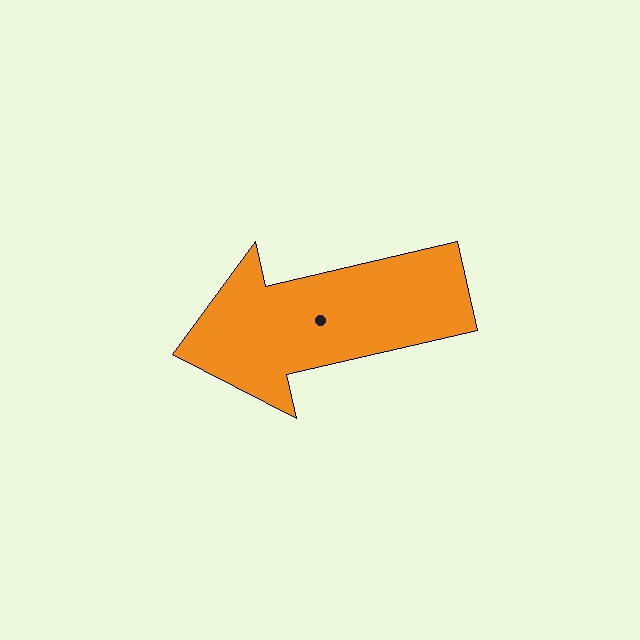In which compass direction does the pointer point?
West.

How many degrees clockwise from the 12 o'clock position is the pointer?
Approximately 257 degrees.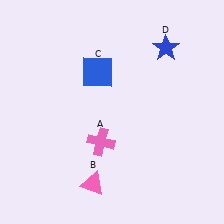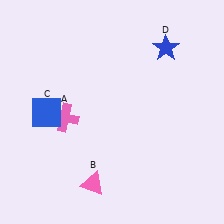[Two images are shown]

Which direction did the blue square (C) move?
The blue square (C) moved left.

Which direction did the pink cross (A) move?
The pink cross (A) moved left.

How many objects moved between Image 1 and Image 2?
2 objects moved between the two images.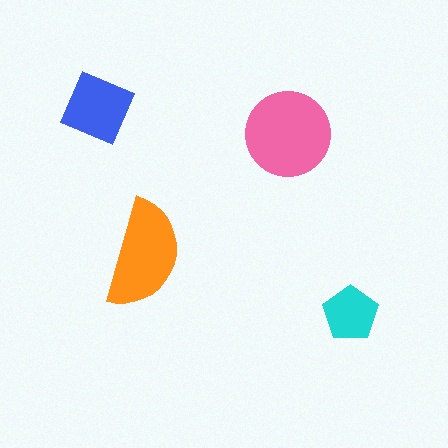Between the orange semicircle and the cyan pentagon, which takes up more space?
The orange semicircle.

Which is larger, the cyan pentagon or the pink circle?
The pink circle.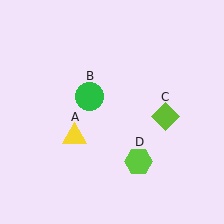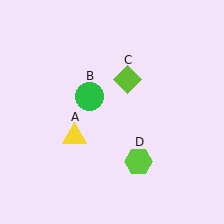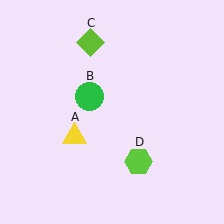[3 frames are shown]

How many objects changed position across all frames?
1 object changed position: lime diamond (object C).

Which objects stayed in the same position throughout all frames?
Yellow triangle (object A) and green circle (object B) and lime hexagon (object D) remained stationary.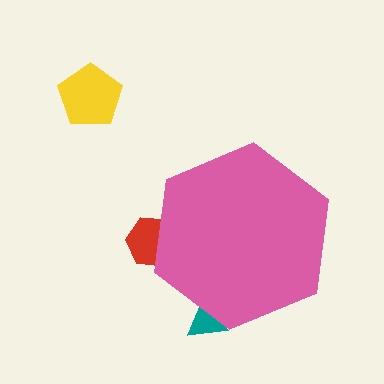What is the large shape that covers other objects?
A pink hexagon.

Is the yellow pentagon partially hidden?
No, the yellow pentagon is fully visible.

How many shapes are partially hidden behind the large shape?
2 shapes are partially hidden.